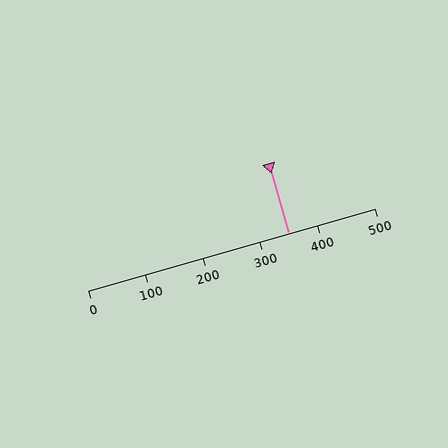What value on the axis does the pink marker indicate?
The marker indicates approximately 350.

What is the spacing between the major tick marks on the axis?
The major ticks are spaced 100 apart.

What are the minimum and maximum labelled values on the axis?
The axis runs from 0 to 500.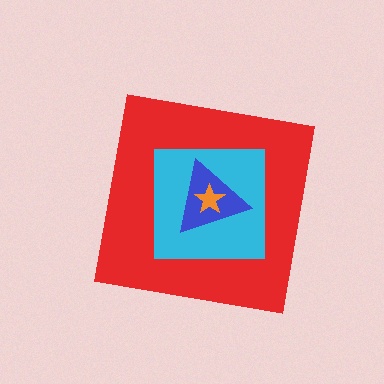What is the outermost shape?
The red square.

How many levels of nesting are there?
4.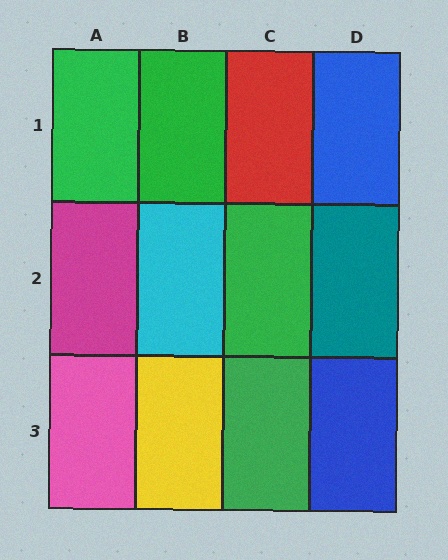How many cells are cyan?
1 cell is cyan.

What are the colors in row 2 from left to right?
Magenta, cyan, green, teal.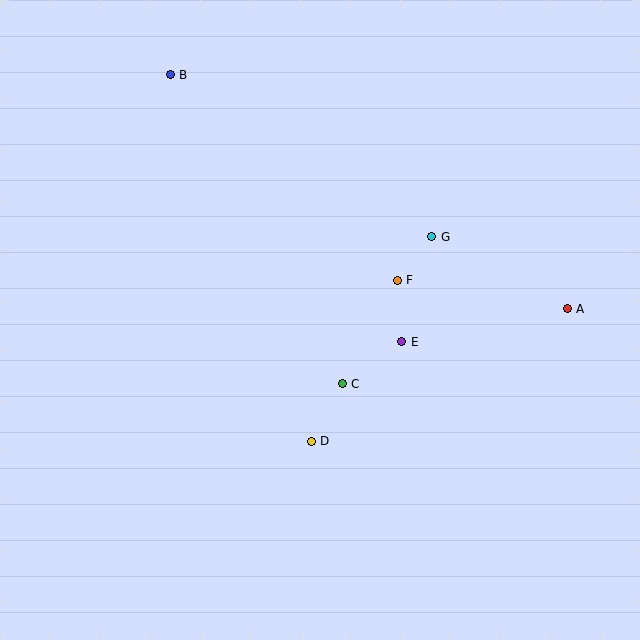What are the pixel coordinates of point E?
Point E is at (402, 342).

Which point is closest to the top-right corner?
Point G is closest to the top-right corner.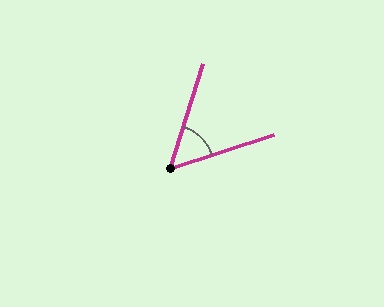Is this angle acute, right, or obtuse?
It is acute.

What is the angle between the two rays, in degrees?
Approximately 55 degrees.